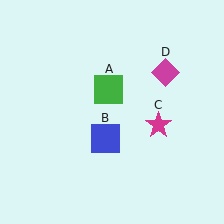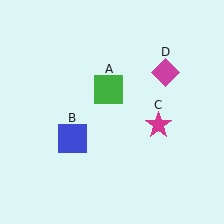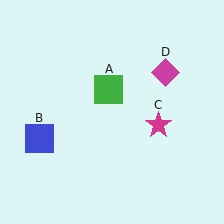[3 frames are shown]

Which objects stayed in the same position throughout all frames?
Green square (object A) and magenta star (object C) and magenta diamond (object D) remained stationary.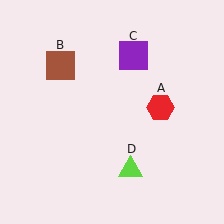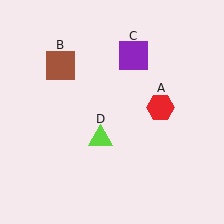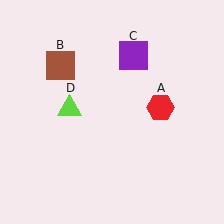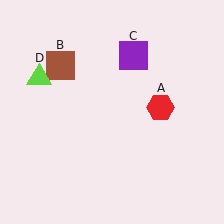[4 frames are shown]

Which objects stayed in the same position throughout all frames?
Red hexagon (object A) and brown square (object B) and purple square (object C) remained stationary.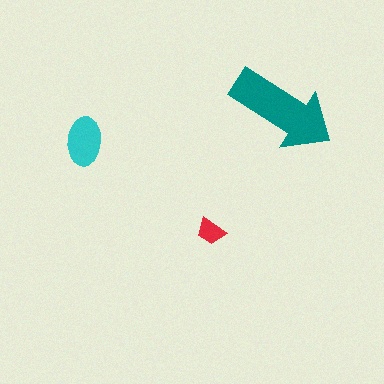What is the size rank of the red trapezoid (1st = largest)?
3rd.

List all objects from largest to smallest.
The teal arrow, the cyan ellipse, the red trapezoid.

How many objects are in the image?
There are 3 objects in the image.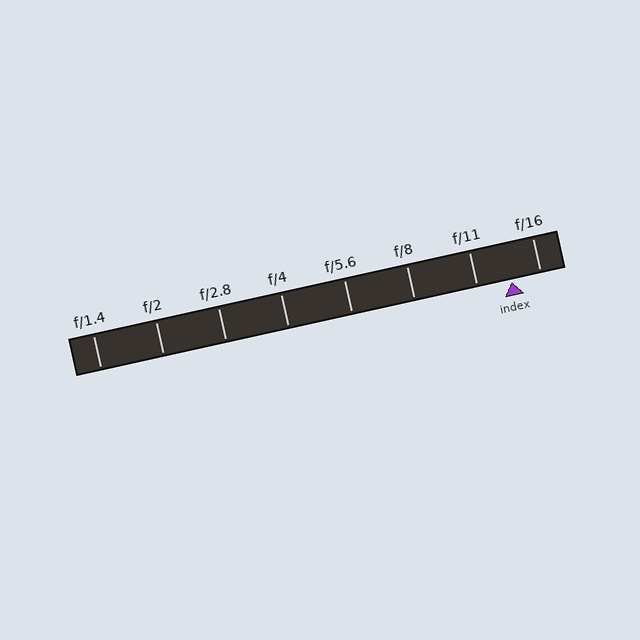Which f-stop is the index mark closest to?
The index mark is closest to f/16.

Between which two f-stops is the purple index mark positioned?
The index mark is between f/11 and f/16.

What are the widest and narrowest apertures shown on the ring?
The widest aperture shown is f/1.4 and the narrowest is f/16.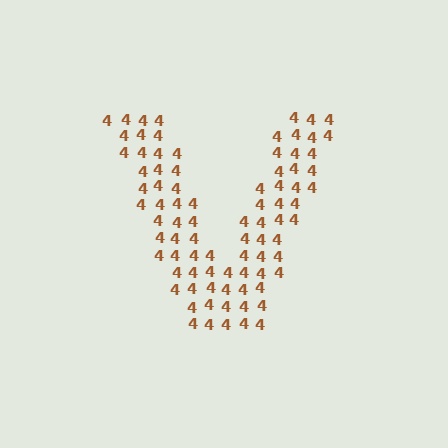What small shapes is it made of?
It is made of small digit 4's.